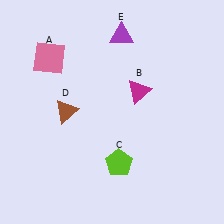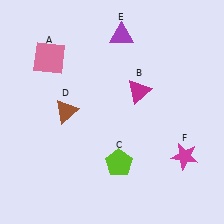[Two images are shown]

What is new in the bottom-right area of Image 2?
A magenta star (F) was added in the bottom-right area of Image 2.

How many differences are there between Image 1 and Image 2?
There is 1 difference between the two images.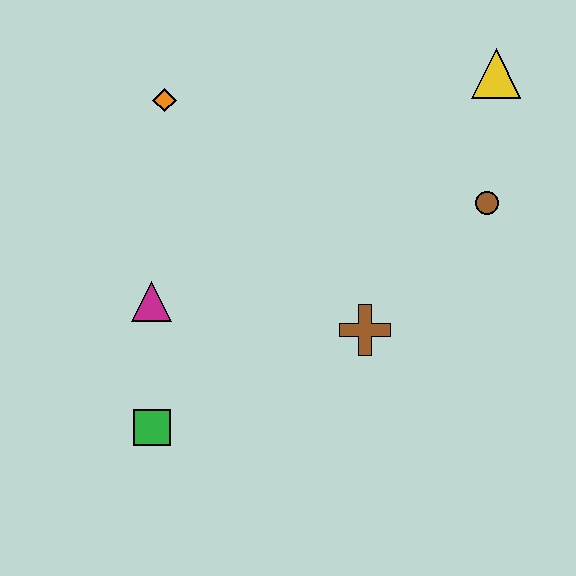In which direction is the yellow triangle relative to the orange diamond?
The yellow triangle is to the right of the orange diamond.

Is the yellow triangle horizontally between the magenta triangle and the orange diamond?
No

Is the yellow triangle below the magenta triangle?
No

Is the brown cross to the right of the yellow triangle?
No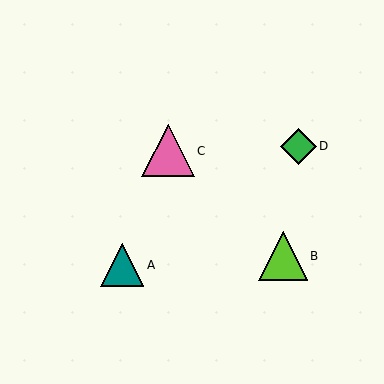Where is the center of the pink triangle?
The center of the pink triangle is at (168, 151).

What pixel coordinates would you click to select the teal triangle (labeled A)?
Click at (122, 265) to select the teal triangle A.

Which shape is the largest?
The pink triangle (labeled C) is the largest.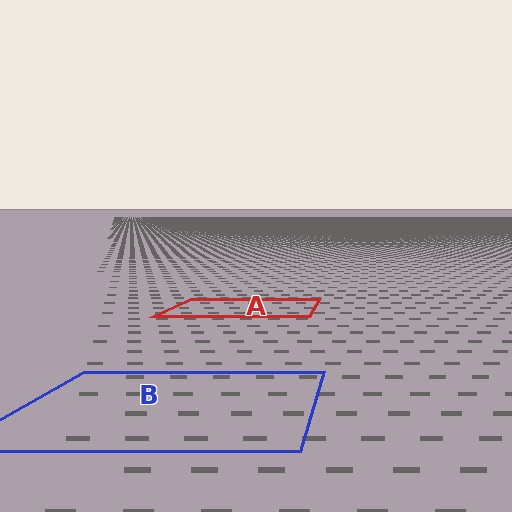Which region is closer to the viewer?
Region B is closer. The texture elements there are larger and more spread out.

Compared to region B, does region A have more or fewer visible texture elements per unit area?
Region A has more texture elements per unit area — they are packed more densely because it is farther away.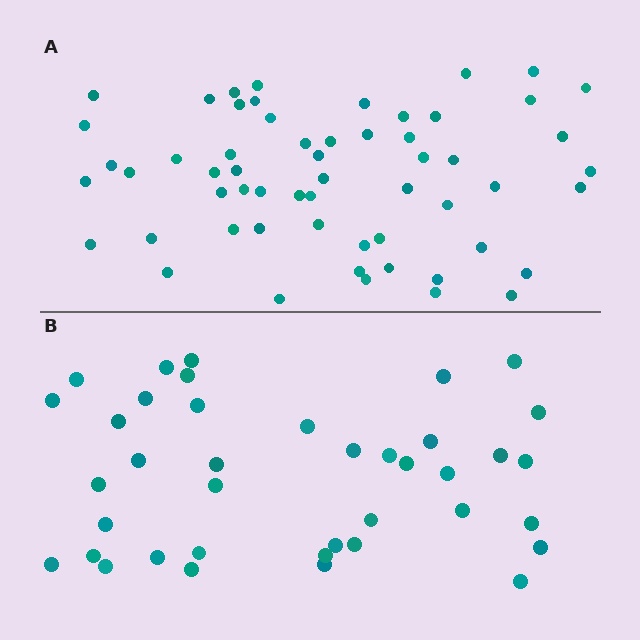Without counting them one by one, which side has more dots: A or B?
Region A (the top region) has more dots.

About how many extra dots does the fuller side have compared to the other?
Region A has approximately 20 more dots than region B.